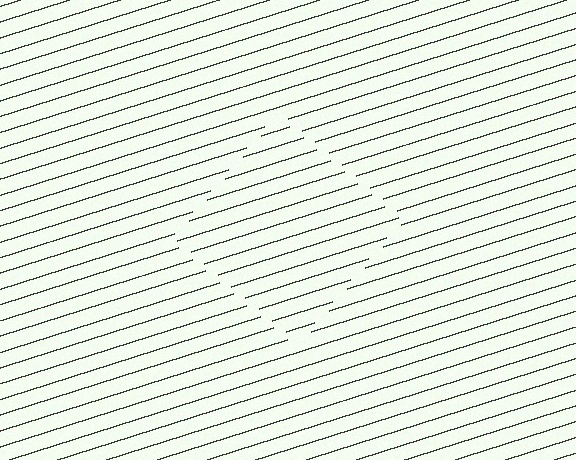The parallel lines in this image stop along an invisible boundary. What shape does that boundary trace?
An illusory square. The interior of the shape contains the same grating, shifted by half a period — the contour is defined by the phase discontinuity where line-ends from the inner and outer gratings abut.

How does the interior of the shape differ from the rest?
The interior of the shape contains the same grating, shifted by half a period — the contour is defined by the phase discontinuity where line-ends from the inner and outer gratings abut.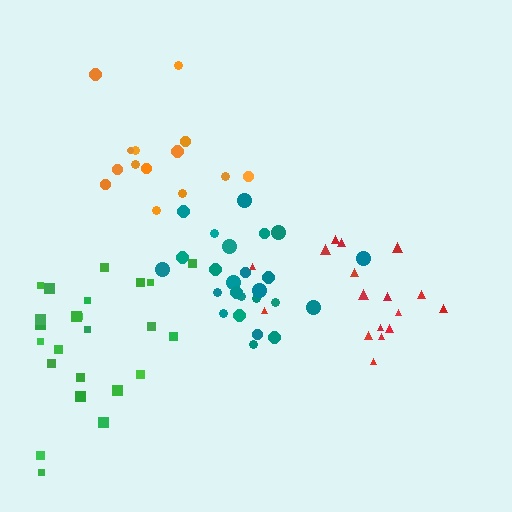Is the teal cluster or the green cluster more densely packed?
Teal.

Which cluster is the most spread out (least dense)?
Orange.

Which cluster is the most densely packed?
Teal.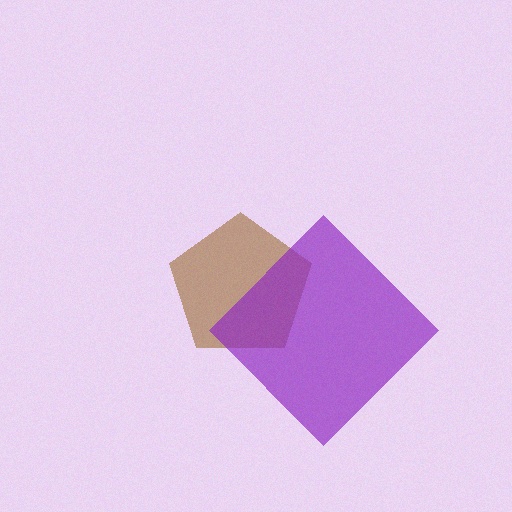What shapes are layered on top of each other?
The layered shapes are: a brown pentagon, a purple diamond.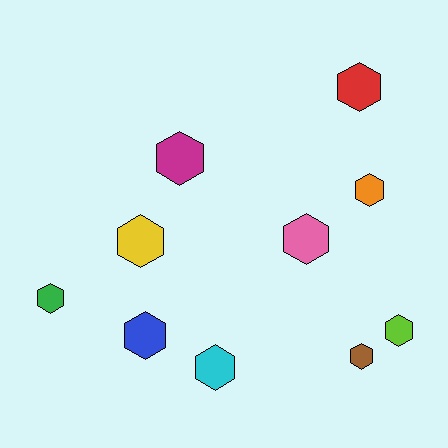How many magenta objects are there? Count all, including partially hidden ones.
There is 1 magenta object.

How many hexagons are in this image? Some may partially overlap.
There are 10 hexagons.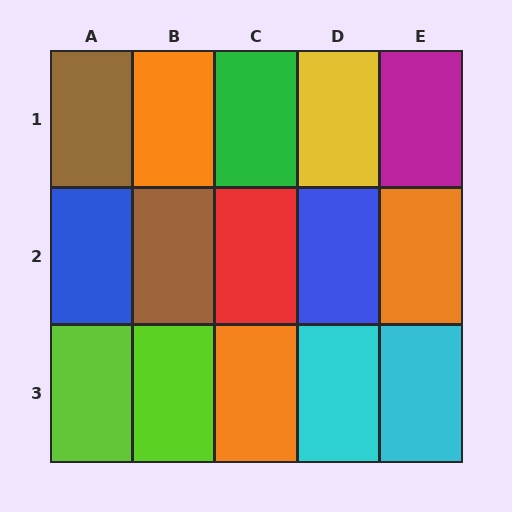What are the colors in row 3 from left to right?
Lime, lime, orange, cyan, cyan.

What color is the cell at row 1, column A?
Brown.